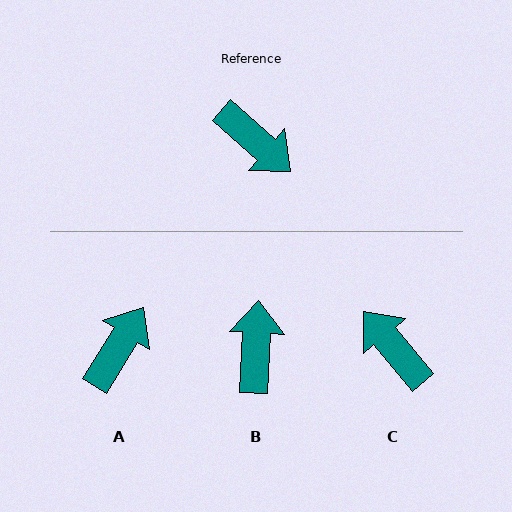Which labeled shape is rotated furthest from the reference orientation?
C, about 171 degrees away.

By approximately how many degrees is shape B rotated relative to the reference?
Approximately 128 degrees counter-clockwise.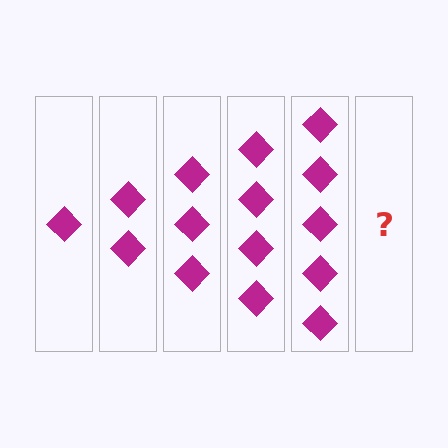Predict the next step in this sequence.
The next step is 6 diamonds.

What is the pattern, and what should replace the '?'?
The pattern is that each step adds one more diamond. The '?' should be 6 diamonds.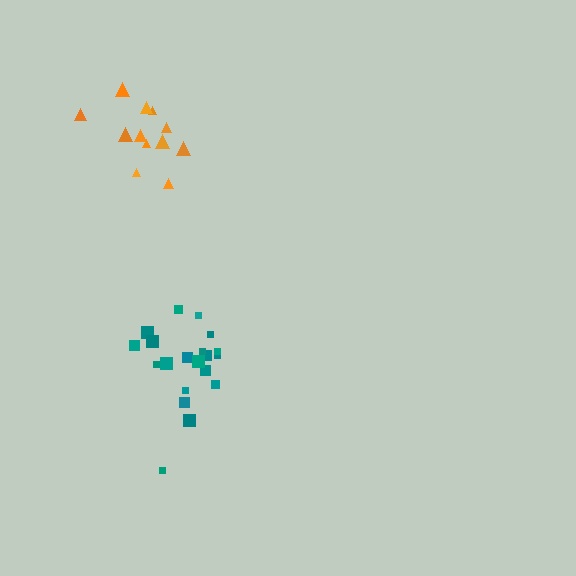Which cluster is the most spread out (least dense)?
Orange.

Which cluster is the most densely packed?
Teal.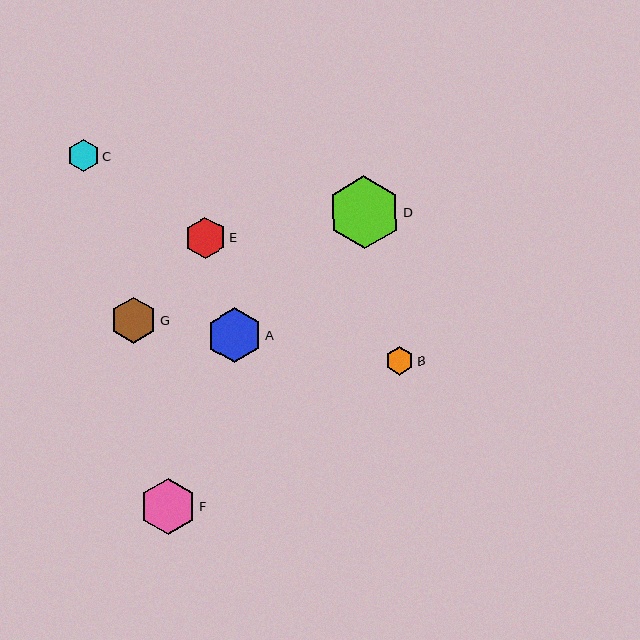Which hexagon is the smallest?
Hexagon B is the smallest with a size of approximately 28 pixels.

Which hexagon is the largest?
Hexagon D is the largest with a size of approximately 72 pixels.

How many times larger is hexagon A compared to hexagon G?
Hexagon A is approximately 1.2 times the size of hexagon G.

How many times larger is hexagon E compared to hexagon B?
Hexagon E is approximately 1.5 times the size of hexagon B.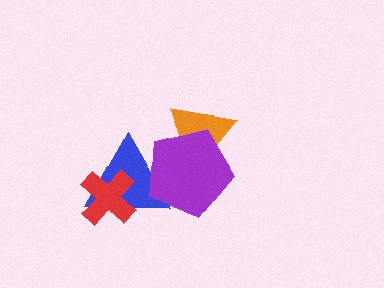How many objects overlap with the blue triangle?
2 objects overlap with the blue triangle.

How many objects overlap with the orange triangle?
1 object overlaps with the orange triangle.